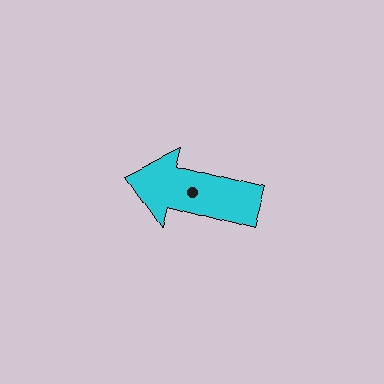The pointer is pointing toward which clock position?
Roughly 10 o'clock.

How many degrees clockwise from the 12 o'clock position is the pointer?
Approximately 285 degrees.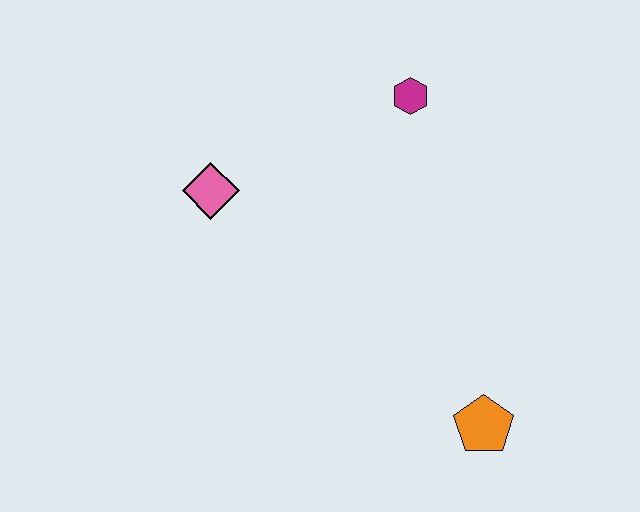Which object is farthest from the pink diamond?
The orange pentagon is farthest from the pink diamond.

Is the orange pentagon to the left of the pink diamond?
No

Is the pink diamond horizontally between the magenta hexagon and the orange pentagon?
No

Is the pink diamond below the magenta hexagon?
Yes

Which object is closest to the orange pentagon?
The magenta hexagon is closest to the orange pentagon.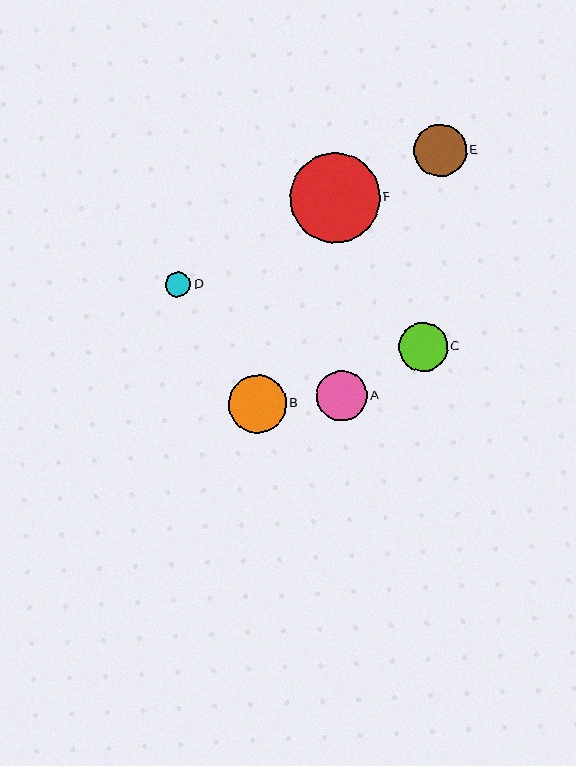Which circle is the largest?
Circle F is the largest with a size of approximately 90 pixels.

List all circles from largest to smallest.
From largest to smallest: F, B, E, A, C, D.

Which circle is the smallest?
Circle D is the smallest with a size of approximately 25 pixels.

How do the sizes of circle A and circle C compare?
Circle A and circle C are approximately the same size.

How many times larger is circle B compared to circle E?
Circle B is approximately 1.1 times the size of circle E.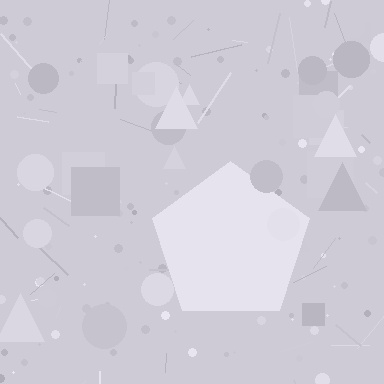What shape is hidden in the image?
A pentagon is hidden in the image.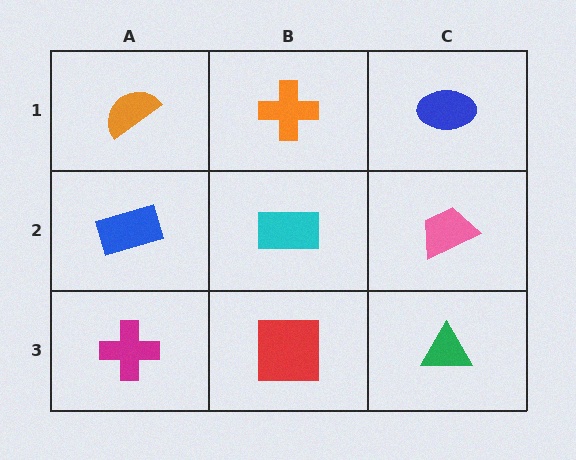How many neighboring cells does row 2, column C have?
3.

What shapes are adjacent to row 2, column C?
A blue ellipse (row 1, column C), a green triangle (row 3, column C), a cyan rectangle (row 2, column B).